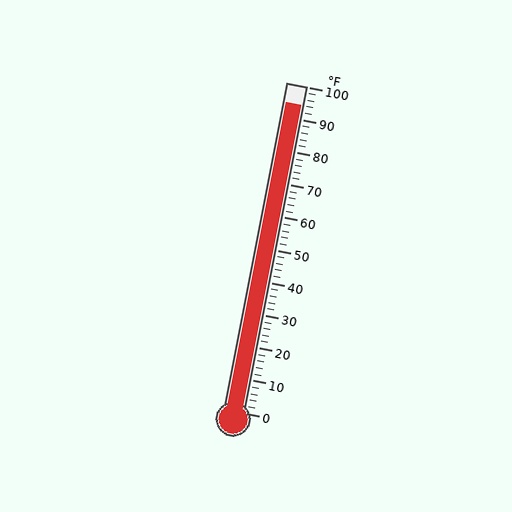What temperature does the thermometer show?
The thermometer shows approximately 94°F.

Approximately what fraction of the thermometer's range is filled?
The thermometer is filled to approximately 95% of its range.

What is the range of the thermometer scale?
The thermometer scale ranges from 0°F to 100°F.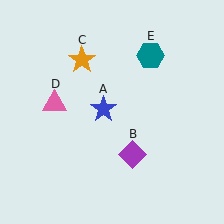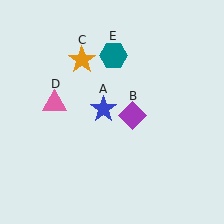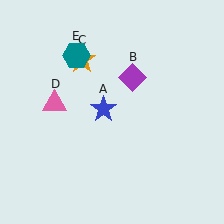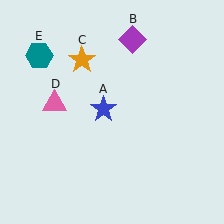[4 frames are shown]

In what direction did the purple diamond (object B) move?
The purple diamond (object B) moved up.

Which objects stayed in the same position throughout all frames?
Blue star (object A) and orange star (object C) and pink triangle (object D) remained stationary.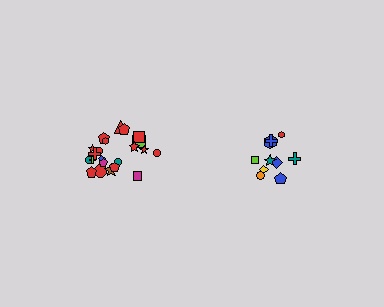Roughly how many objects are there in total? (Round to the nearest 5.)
Roughly 30 objects in total.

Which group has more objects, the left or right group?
The left group.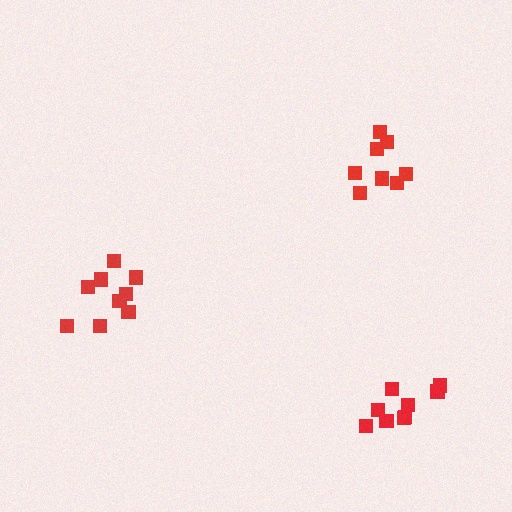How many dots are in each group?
Group 1: 9 dots, Group 2: 9 dots, Group 3: 8 dots (26 total).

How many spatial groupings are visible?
There are 3 spatial groupings.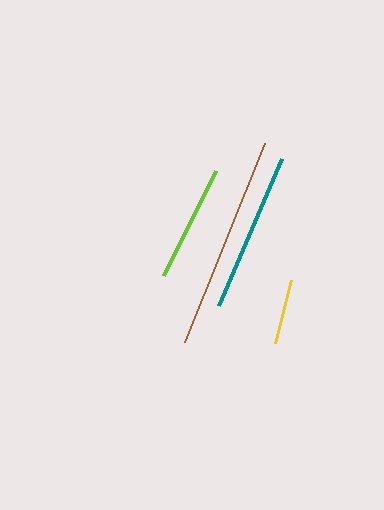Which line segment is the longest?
The brown line is the longest at approximately 215 pixels.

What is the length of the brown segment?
The brown segment is approximately 215 pixels long.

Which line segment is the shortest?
The yellow line is the shortest at approximately 64 pixels.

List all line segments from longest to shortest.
From longest to shortest: brown, teal, lime, yellow.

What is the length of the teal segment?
The teal segment is approximately 160 pixels long.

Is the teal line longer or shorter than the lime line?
The teal line is longer than the lime line.